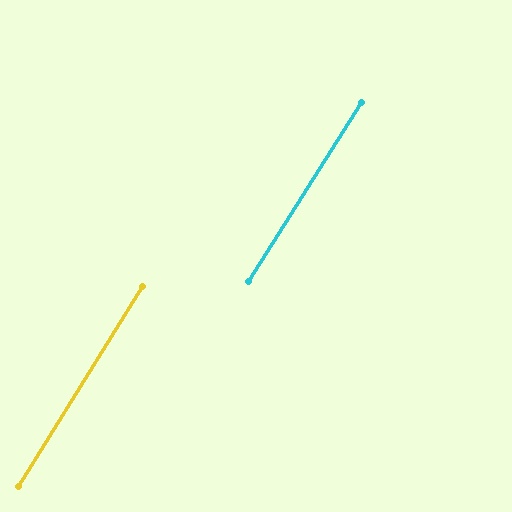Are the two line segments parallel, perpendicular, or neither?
Parallel — their directions differ by only 0.6°.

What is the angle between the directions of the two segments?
Approximately 1 degree.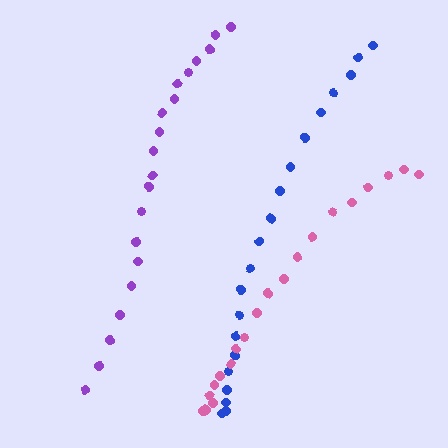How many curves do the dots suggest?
There are 3 distinct paths.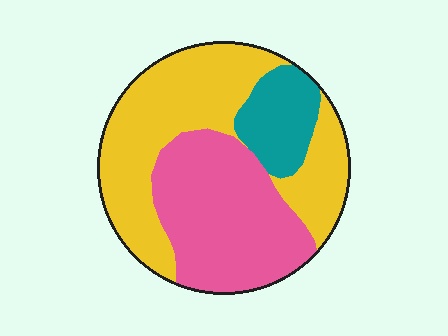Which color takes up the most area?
Yellow, at roughly 50%.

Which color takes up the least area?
Teal, at roughly 15%.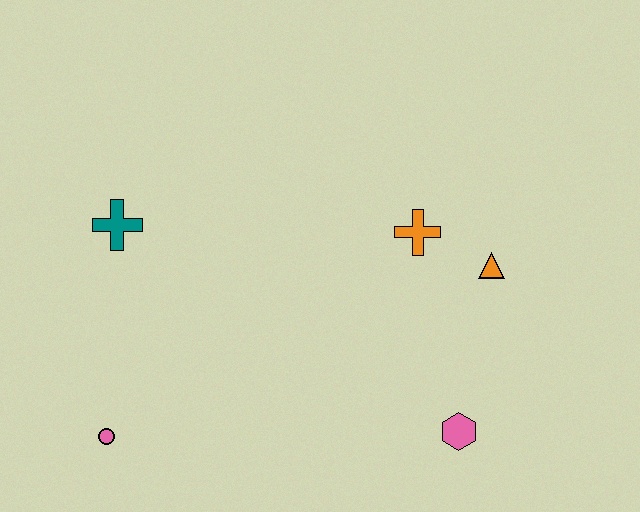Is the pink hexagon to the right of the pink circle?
Yes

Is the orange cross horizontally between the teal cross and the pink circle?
No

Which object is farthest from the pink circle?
The orange triangle is farthest from the pink circle.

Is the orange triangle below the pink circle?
No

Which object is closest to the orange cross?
The orange triangle is closest to the orange cross.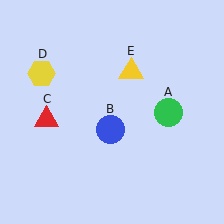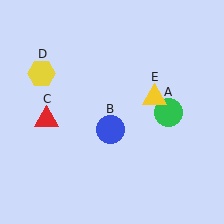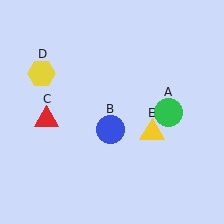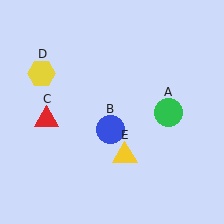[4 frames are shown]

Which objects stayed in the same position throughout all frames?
Green circle (object A) and blue circle (object B) and red triangle (object C) and yellow hexagon (object D) remained stationary.